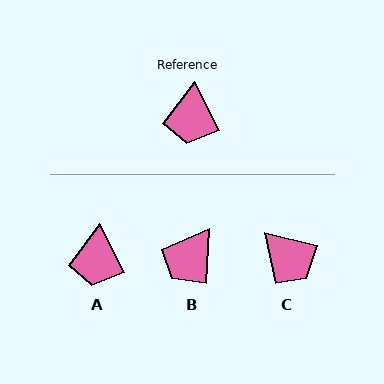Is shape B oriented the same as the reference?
No, it is off by about 30 degrees.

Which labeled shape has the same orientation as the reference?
A.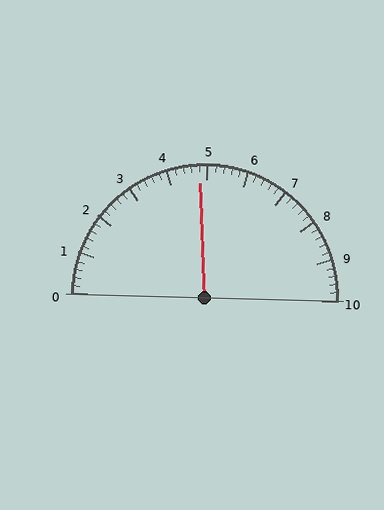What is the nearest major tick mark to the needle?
The nearest major tick mark is 5.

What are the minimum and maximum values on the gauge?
The gauge ranges from 0 to 10.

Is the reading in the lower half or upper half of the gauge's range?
The reading is in the lower half of the range (0 to 10).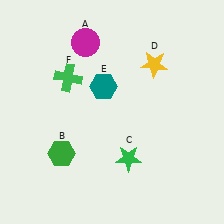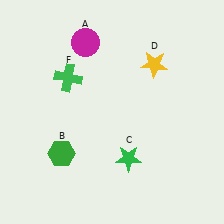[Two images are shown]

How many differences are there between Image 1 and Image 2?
There is 1 difference between the two images.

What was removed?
The teal hexagon (E) was removed in Image 2.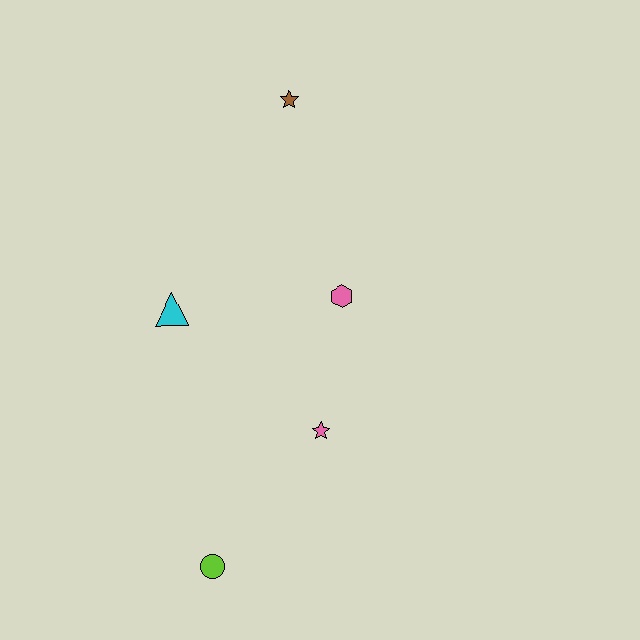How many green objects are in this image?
There are no green objects.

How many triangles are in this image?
There is 1 triangle.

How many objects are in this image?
There are 5 objects.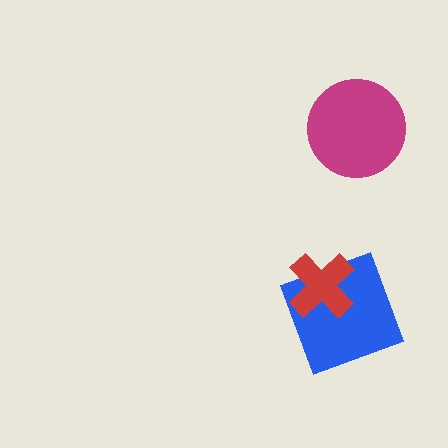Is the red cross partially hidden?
No, no other shape covers it.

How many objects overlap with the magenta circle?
0 objects overlap with the magenta circle.